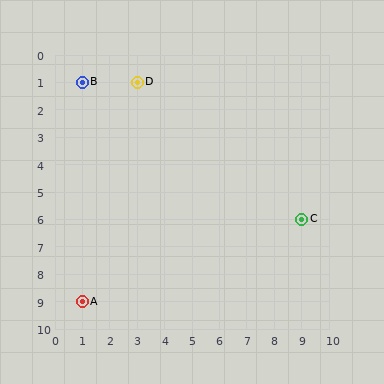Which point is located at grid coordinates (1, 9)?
Point A is at (1, 9).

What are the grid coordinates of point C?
Point C is at grid coordinates (9, 6).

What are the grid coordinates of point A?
Point A is at grid coordinates (1, 9).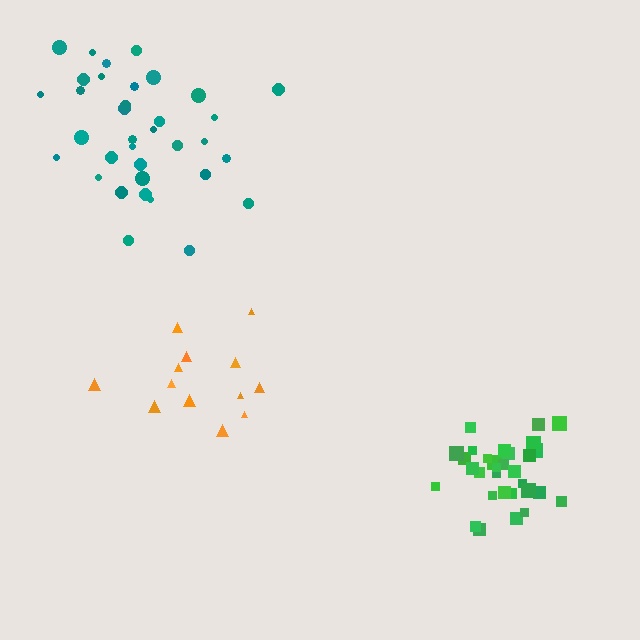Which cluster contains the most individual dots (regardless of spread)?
Teal (35).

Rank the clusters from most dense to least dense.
green, teal, orange.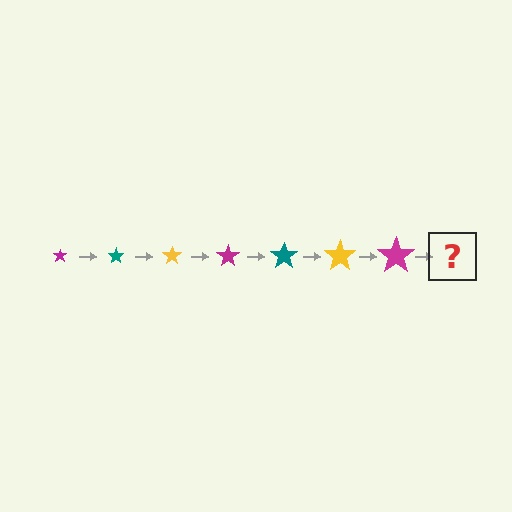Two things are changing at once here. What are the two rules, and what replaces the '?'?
The two rules are that the star grows larger each step and the color cycles through magenta, teal, and yellow. The '?' should be a teal star, larger than the previous one.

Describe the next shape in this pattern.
It should be a teal star, larger than the previous one.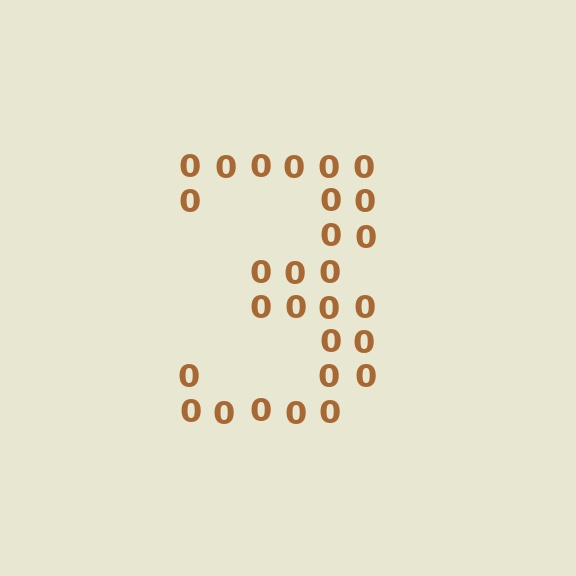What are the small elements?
The small elements are digit 0's.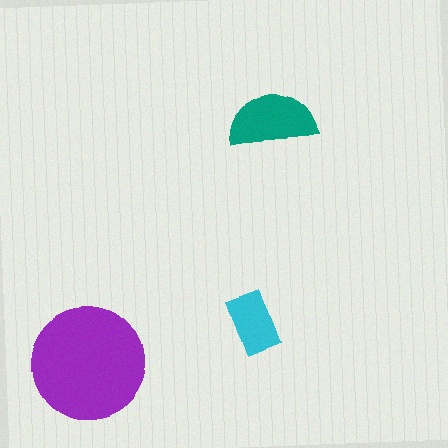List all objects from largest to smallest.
The purple circle, the teal semicircle, the cyan rectangle.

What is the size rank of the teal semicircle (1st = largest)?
2nd.